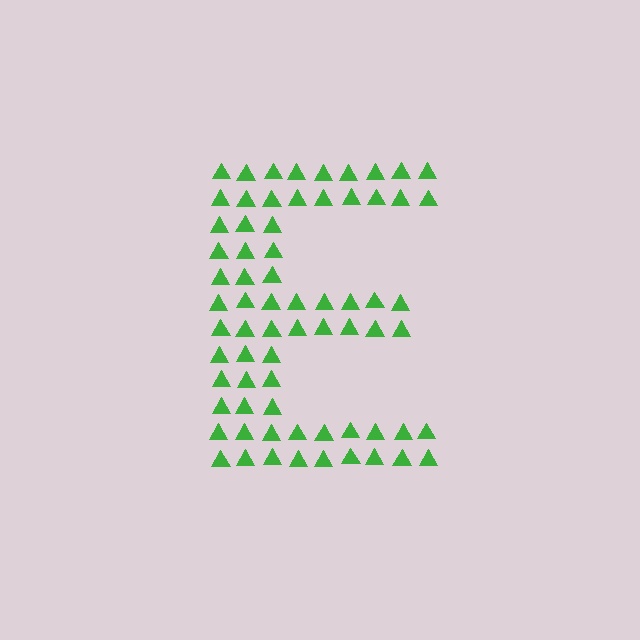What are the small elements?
The small elements are triangles.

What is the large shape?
The large shape is the letter E.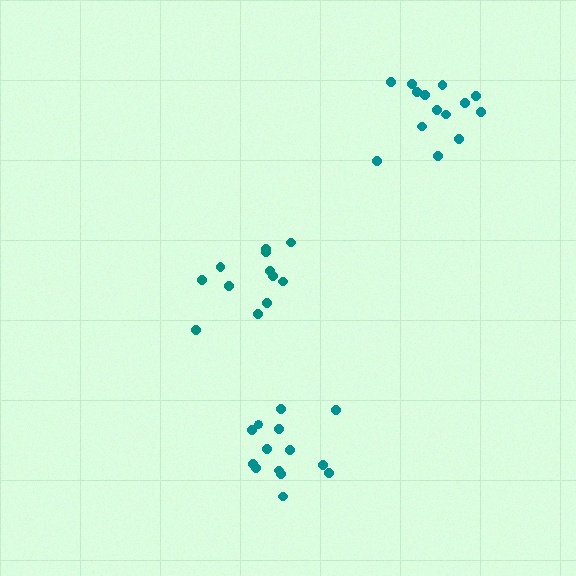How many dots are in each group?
Group 1: 12 dots, Group 2: 14 dots, Group 3: 14 dots (40 total).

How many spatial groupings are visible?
There are 3 spatial groupings.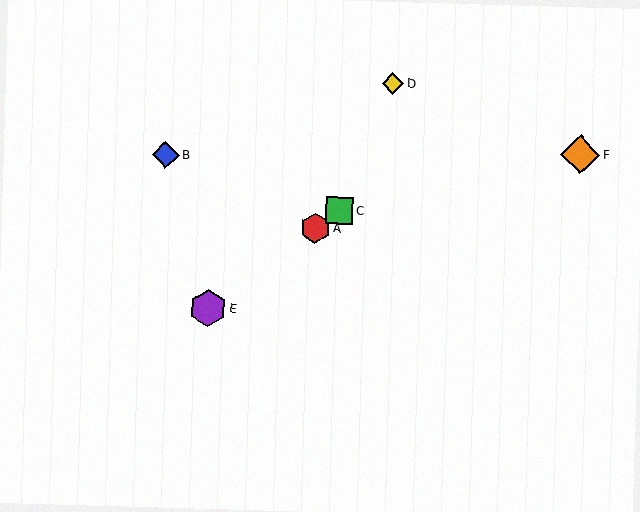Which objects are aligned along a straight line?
Objects A, C, E are aligned along a straight line.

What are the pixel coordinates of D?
Object D is at (393, 83).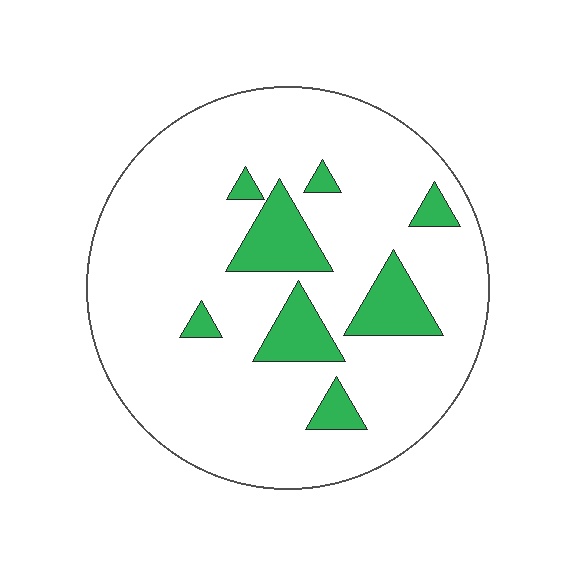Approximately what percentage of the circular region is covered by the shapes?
Approximately 15%.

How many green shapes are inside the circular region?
8.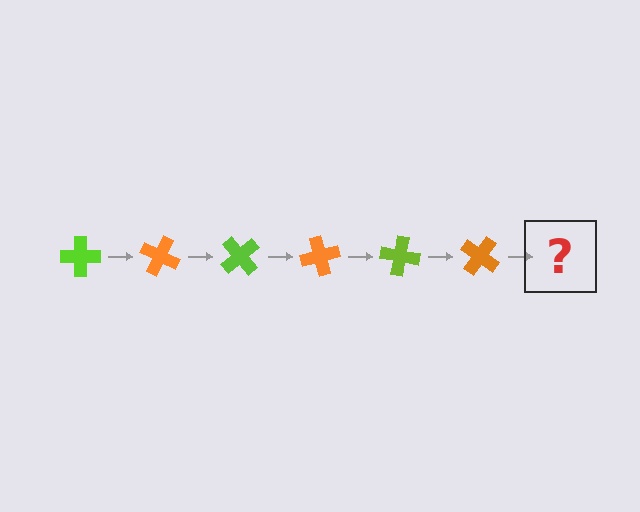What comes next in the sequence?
The next element should be a lime cross, rotated 150 degrees from the start.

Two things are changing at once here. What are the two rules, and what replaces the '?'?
The two rules are that it rotates 25 degrees each step and the color cycles through lime and orange. The '?' should be a lime cross, rotated 150 degrees from the start.